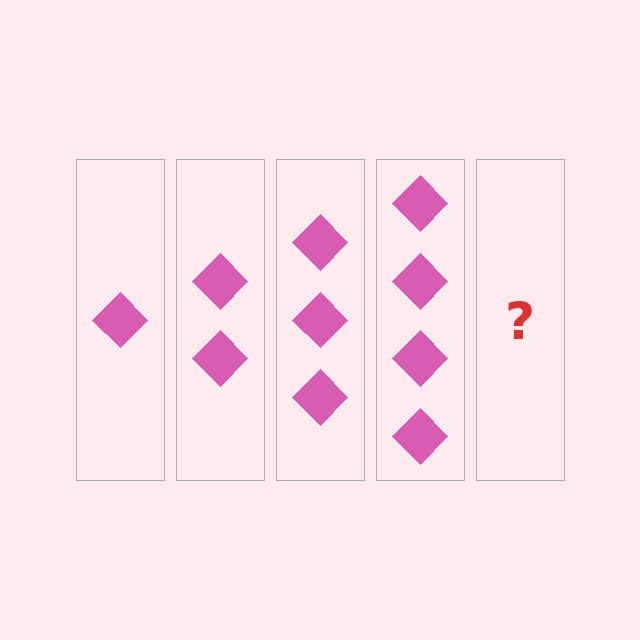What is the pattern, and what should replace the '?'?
The pattern is that each step adds one more diamond. The '?' should be 5 diamonds.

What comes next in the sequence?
The next element should be 5 diamonds.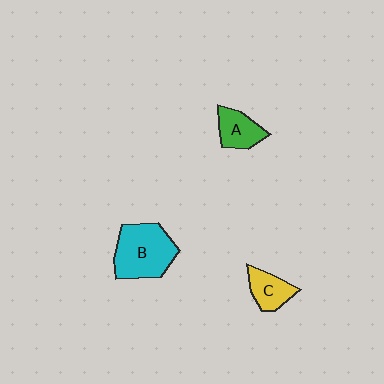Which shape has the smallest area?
Shape C (yellow).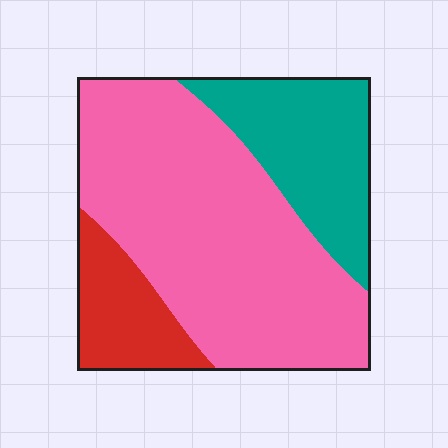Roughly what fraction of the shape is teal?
Teal takes up about one quarter (1/4) of the shape.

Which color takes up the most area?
Pink, at roughly 60%.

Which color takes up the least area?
Red, at roughly 15%.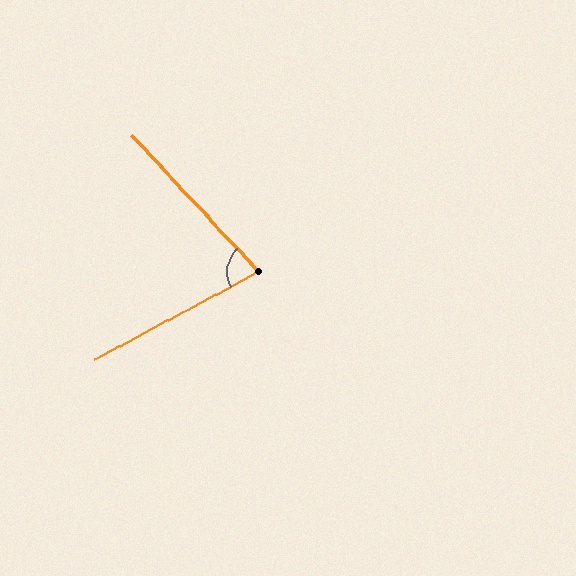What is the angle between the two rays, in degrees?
Approximately 75 degrees.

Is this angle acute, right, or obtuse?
It is acute.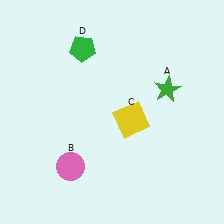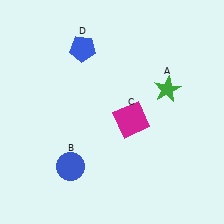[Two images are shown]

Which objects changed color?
B changed from pink to blue. C changed from yellow to magenta. D changed from green to blue.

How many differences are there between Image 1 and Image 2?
There are 3 differences between the two images.